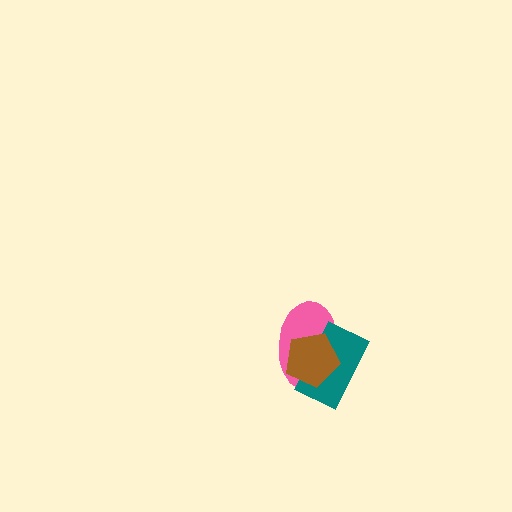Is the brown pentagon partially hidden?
No, no other shape covers it.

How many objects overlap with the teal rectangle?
2 objects overlap with the teal rectangle.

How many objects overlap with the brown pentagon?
2 objects overlap with the brown pentagon.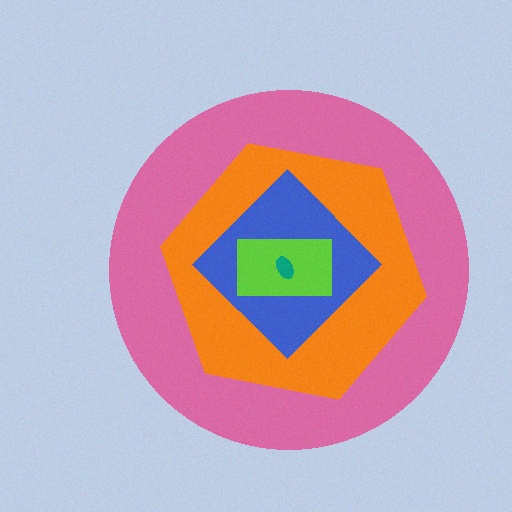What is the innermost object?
The teal ellipse.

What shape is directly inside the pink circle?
The orange hexagon.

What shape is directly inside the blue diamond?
The lime rectangle.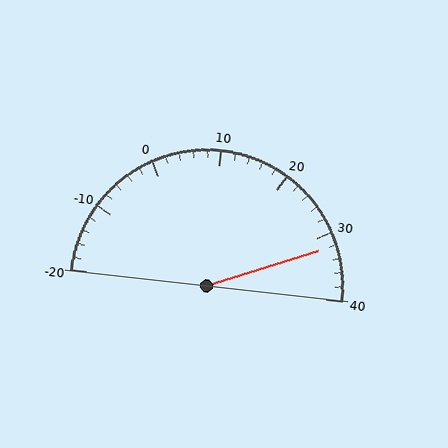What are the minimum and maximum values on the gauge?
The gauge ranges from -20 to 40.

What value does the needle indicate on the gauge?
The needle indicates approximately 32.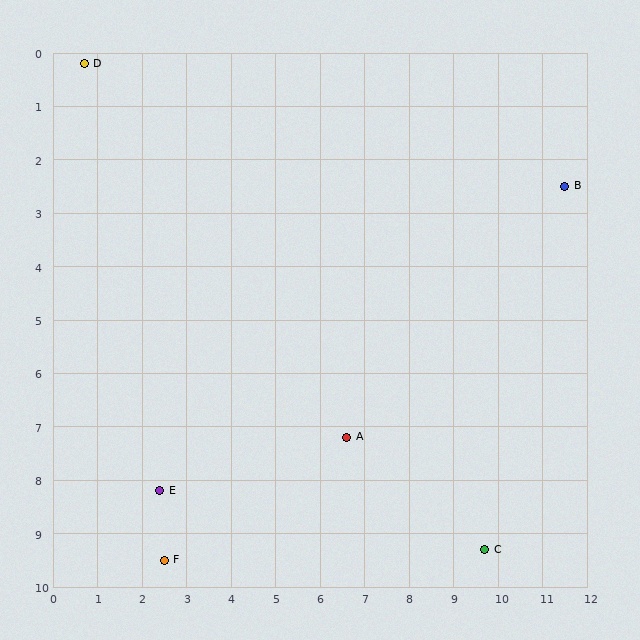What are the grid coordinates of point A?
Point A is at approximately (6.6, 7.2).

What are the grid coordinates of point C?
Point C is at approximately (9.7, 9.3).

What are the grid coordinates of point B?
Point B is at approximately (11.5, 2.5).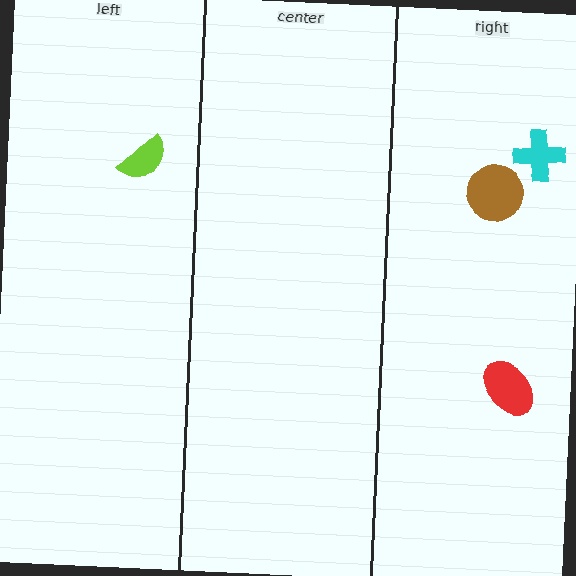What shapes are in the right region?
The brown circle, the red ellipse, the cyan cross.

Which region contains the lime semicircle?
The left region.